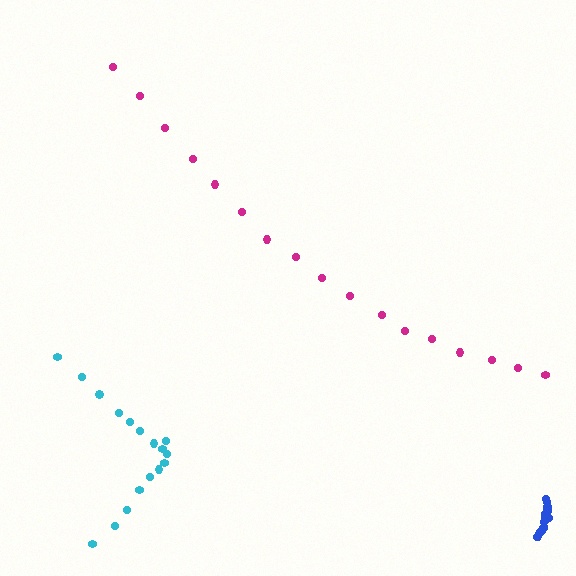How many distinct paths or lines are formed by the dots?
There are 3 distinct paths.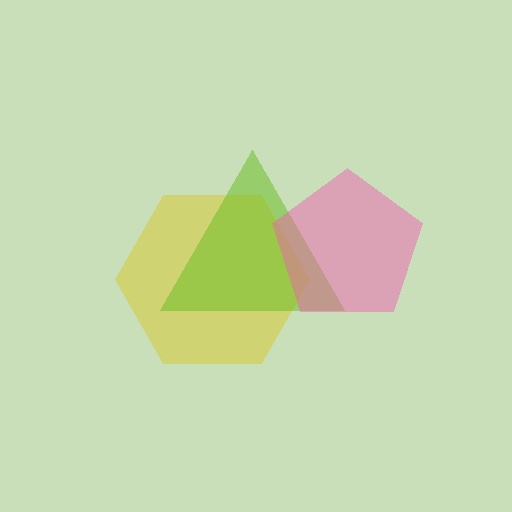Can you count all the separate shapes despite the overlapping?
Yes, there are 3 separate shapes.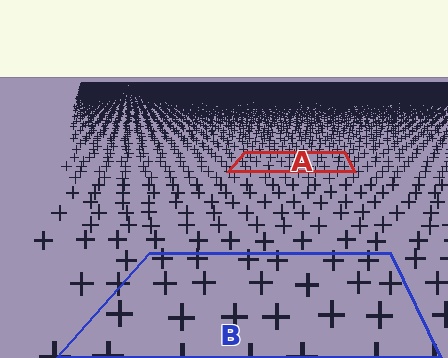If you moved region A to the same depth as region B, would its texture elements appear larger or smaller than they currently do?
They would appear larger. At a closer depth, the same texture elements are projected at a bigger on-screen size.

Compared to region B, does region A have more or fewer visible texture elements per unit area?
Region A has more texture elements per unit area — they are packed more densely because it is farther away.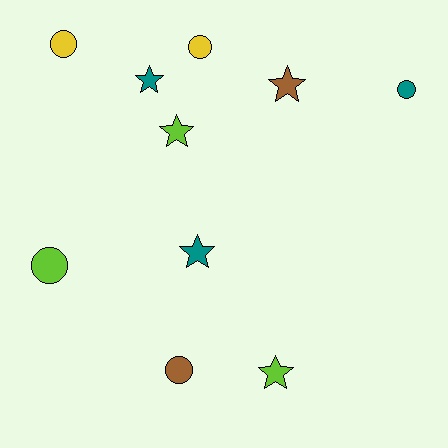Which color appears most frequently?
Teal, with 3 objects.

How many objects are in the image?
There are 10 objects.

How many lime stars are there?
There are 2 lime stars.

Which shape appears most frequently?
Circle, with 5 objects.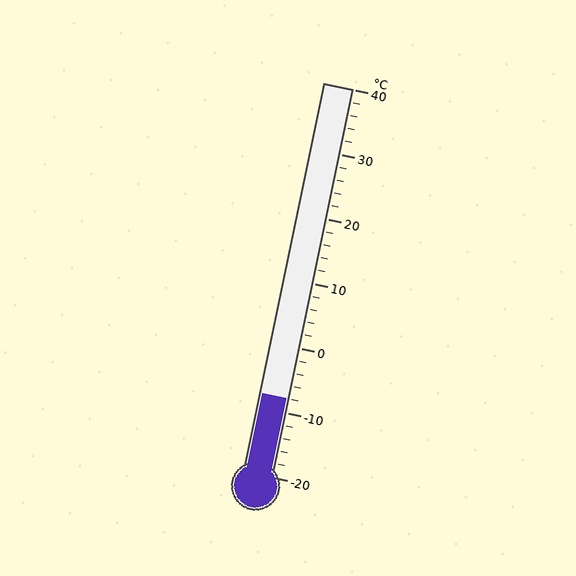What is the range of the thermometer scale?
The thermometer scale ranges from -20°C to 40°C.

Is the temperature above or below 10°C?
The temperature is below 10°C.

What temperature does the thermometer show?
The thermometer shows approximately -8°C.